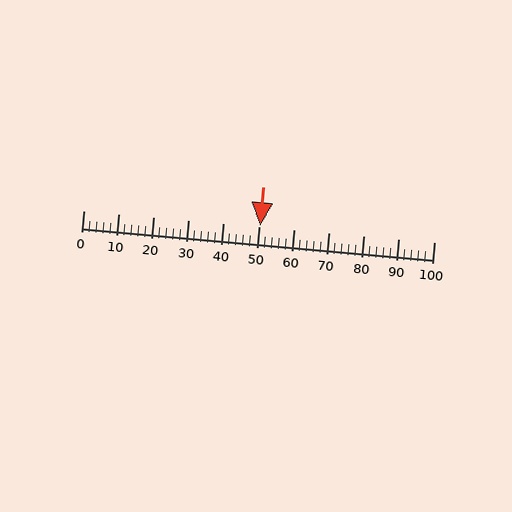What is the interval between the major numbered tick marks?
The major tick marks are spaced 10 units apart.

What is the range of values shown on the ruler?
The ruler shows values from 0 to 100.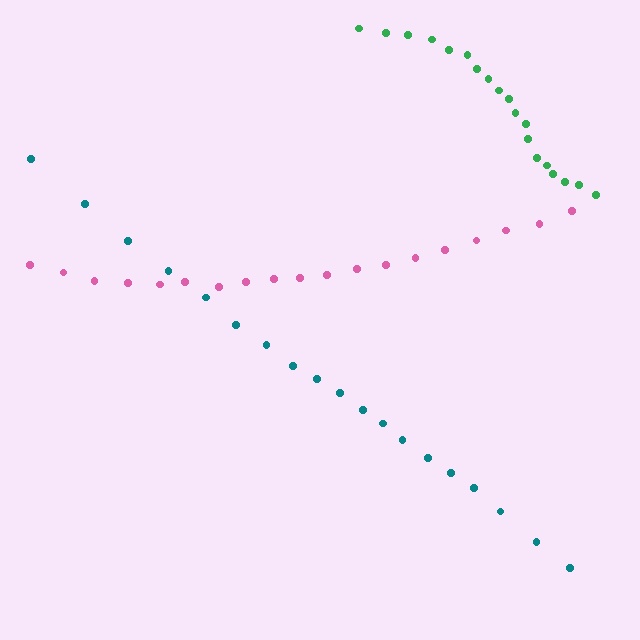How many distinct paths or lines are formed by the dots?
There are 3 distinct paths.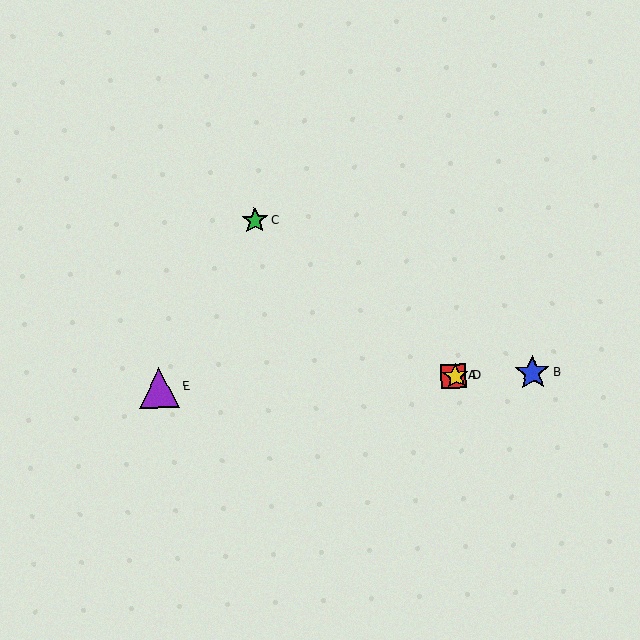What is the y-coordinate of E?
Object E is at y≈388.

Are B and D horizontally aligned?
Yes, both are at y≈373.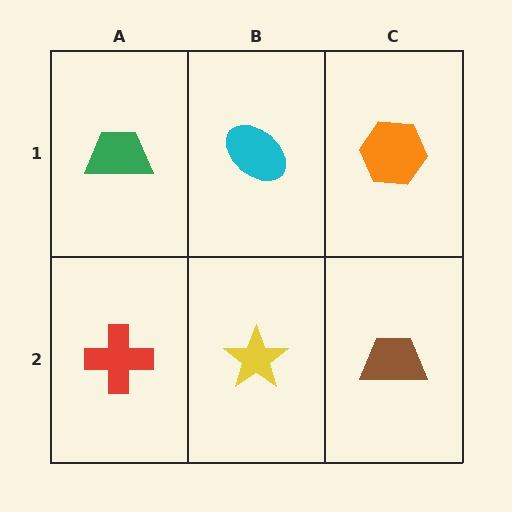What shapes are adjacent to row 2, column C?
An orange hexagon (row 1, column C), a yellow star (row 2, column B).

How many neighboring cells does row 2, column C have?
2.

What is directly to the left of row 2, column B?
A red cross.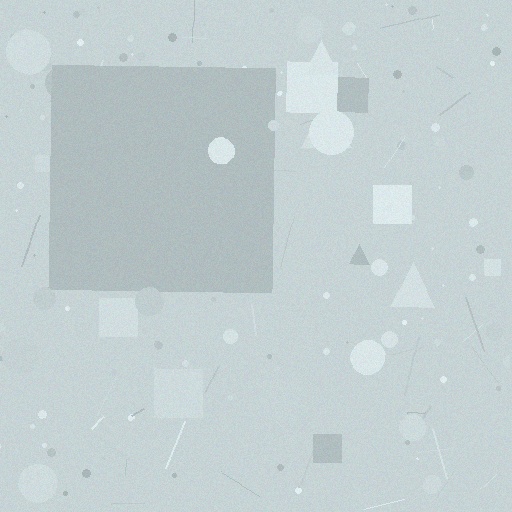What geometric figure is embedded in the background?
A square is embedded in the background.